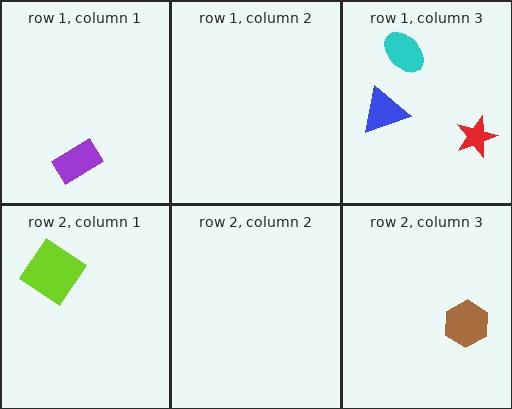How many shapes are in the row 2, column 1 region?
1.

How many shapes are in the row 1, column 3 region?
3.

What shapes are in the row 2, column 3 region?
The brown hexagon.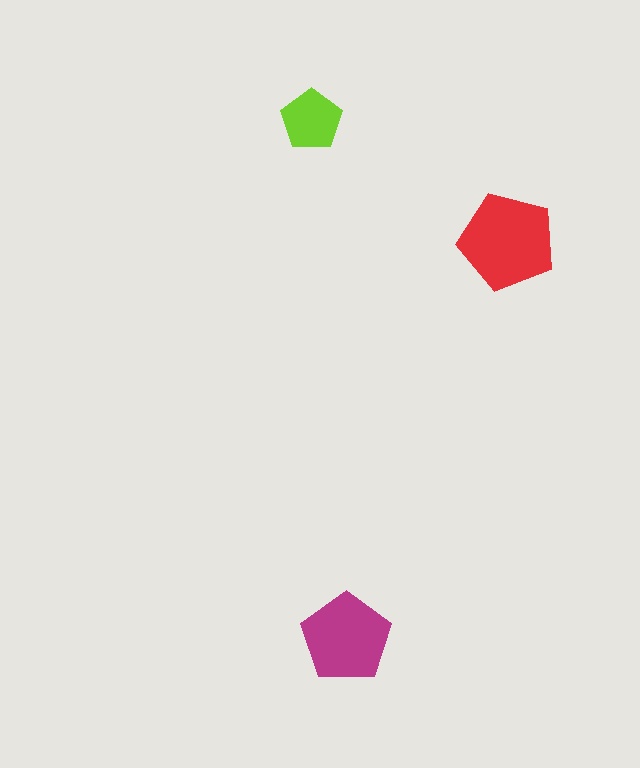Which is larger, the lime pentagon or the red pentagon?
The red one.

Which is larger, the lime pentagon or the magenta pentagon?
The magenta one.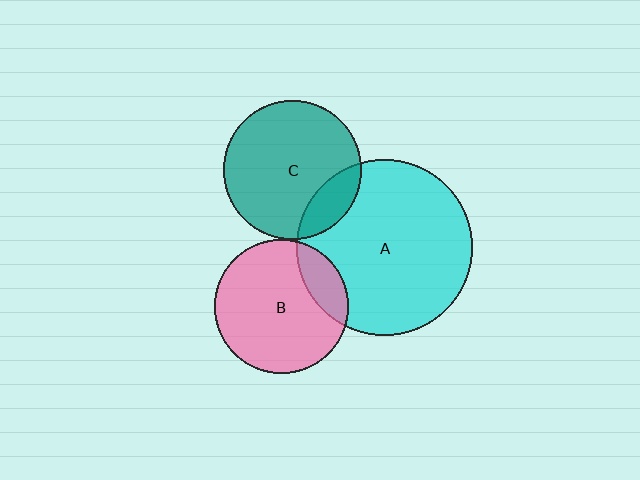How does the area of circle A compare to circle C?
Approximately 1.6 times.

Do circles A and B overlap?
Yes.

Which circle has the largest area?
Circle A (cyan).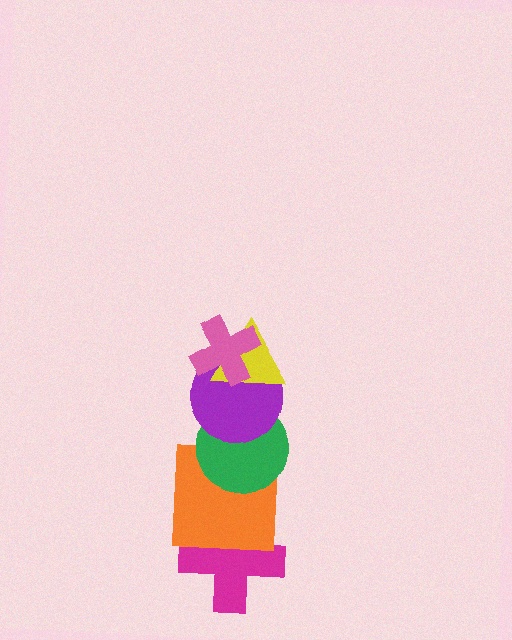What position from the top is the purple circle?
The purple circle is 3rd from the top.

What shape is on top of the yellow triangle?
The pink cross is on top of the yellow triangle.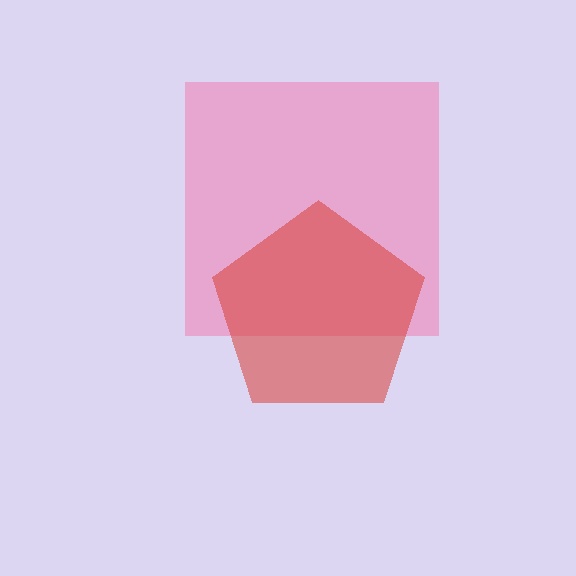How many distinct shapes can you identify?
There are 2 distinct shapes: a pink square, a red pentagon.